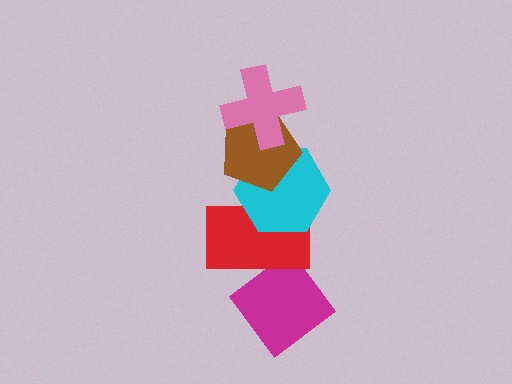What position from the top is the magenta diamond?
The magenta diamond is 5th from the top.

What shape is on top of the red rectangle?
The cyan hexagon is on top of the red rectangle.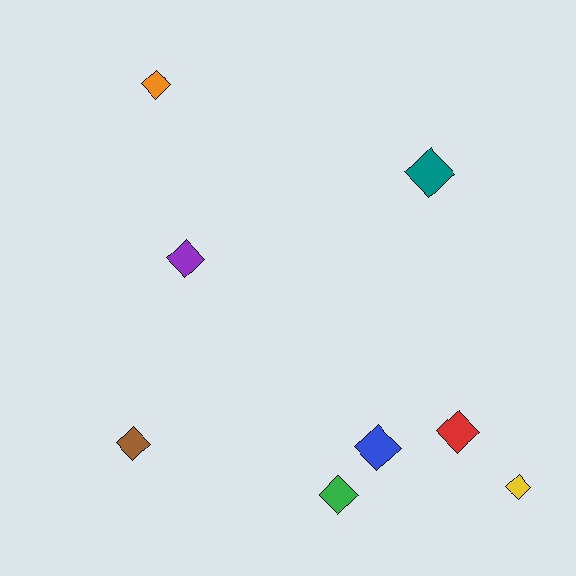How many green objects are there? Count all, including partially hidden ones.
There is 1 green object.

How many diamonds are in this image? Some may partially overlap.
There are 8 diamonds.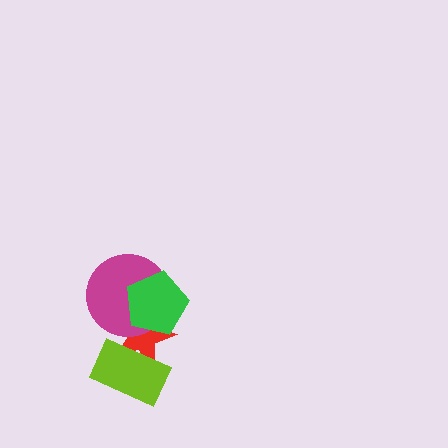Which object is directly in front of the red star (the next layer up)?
The magenta circle is directly in front of the red star.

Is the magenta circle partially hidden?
Yes, it is partially covered by another shape.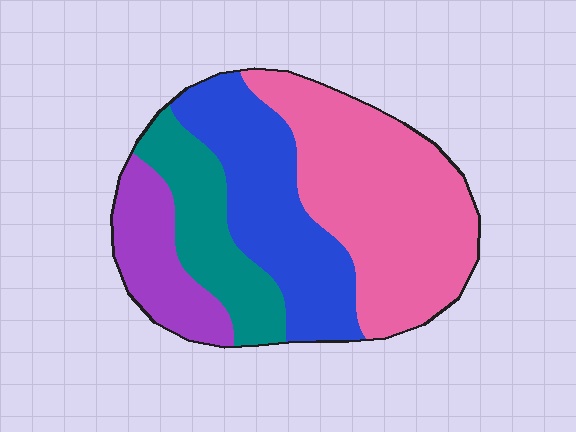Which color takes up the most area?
Pink, at roughly 40%.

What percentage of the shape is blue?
Blue covers around 30% of the shape.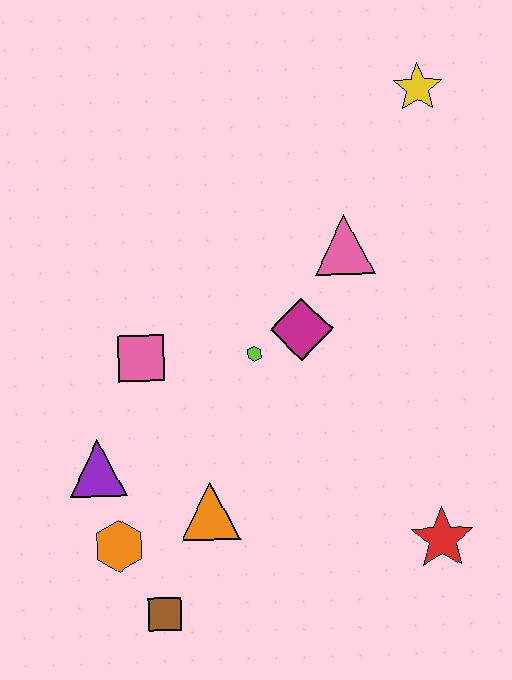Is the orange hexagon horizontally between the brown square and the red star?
No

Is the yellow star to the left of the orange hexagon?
No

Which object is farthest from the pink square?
The yellow star is farthest from the pink square.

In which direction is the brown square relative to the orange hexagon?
The brown square is below the orange hexagon.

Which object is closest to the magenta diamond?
The lime hexagon is closest to the magenta diamond.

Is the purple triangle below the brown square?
No